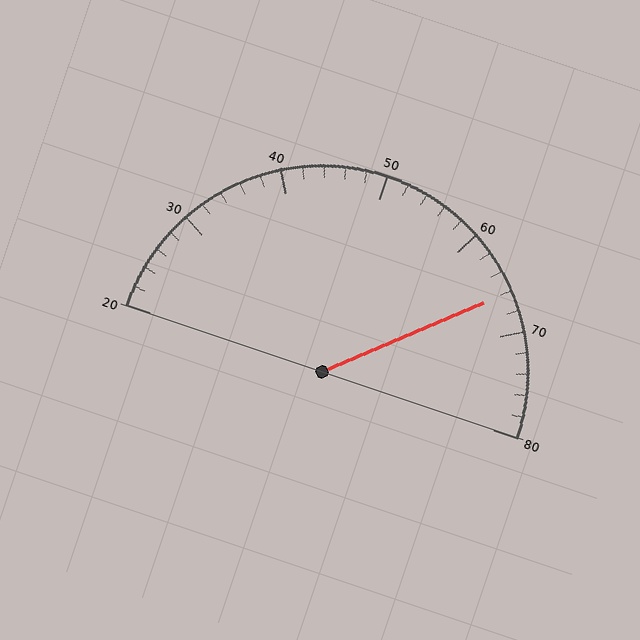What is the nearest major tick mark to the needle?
The nearest major tick mark is 70.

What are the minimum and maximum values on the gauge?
The gauge ranges from 20 to 80.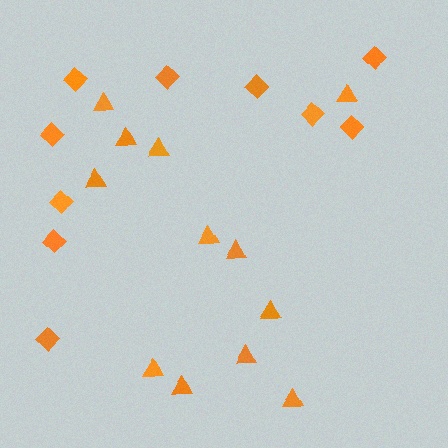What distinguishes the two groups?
There are 2 groups: one group of triangles (12) and one group of diamonds (10).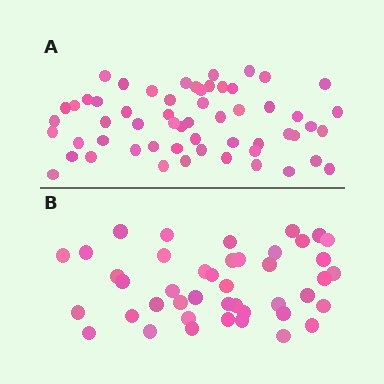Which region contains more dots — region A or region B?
Region A (the top region) has more dots.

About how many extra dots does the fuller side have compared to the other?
Region A has approximately 15 more dots than region B.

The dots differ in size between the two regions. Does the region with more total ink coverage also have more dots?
No. Region B has more total ink coverage because its dots are larger, but region A actually contains more individual dots. Total area can be misleading — the number of items is what matters here.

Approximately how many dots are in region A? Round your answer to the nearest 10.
About 60 dots. (The exact count is 57, which rounds to 60.)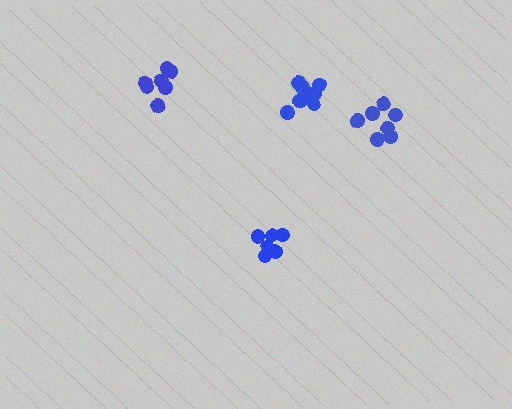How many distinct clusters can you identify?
There are 4 distinct clusters.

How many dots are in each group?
Group 1: 7 dots, Group 2: 7 dots, Group 3: 7 dots, Group 4: 8 dots (29 total).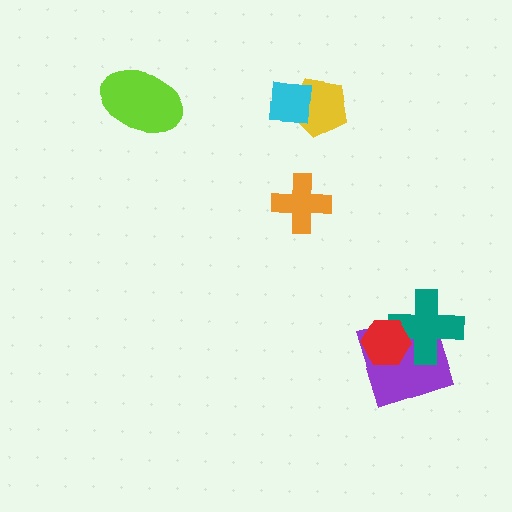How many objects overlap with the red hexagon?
2 objects overlap with the red hexagon.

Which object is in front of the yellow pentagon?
The cyan square is in front of the yellow pentagon.